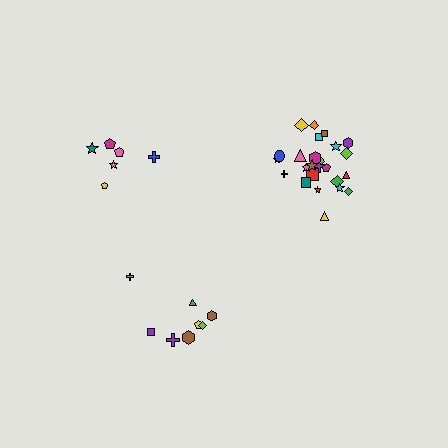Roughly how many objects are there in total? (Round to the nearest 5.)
Roughly 40 objects in total.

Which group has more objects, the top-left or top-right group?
The top-right group.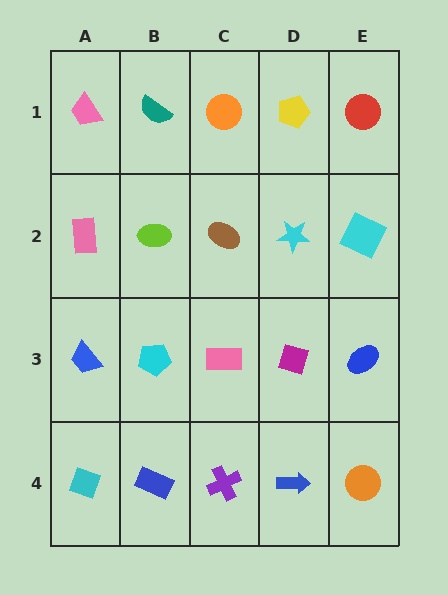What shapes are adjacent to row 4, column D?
A magenta diamond (row 3, column D), a purple cross (row 4, column C), an orange circle (row 4, column E).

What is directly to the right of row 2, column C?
A cyan star.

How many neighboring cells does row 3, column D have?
4.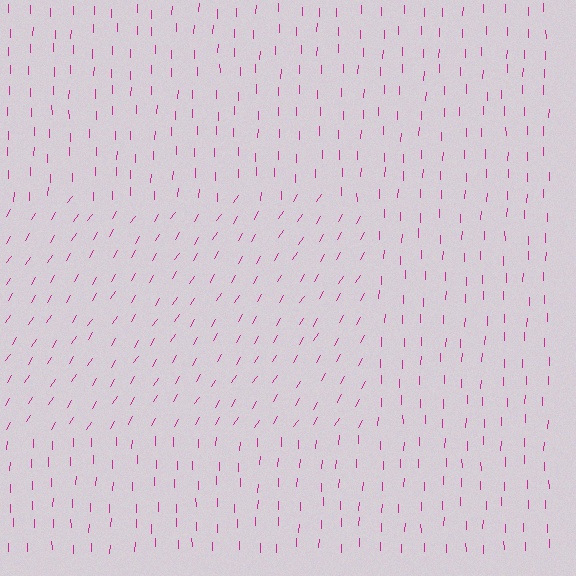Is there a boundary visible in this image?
Yes, there is a texture boundary formed by a change in line orientation.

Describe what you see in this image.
The image is filled with small magenta line segments. A rectangle region in the image has lines oriented differently from the surrounding lines, creating a visible texture boundary.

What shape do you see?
I see a rectangle.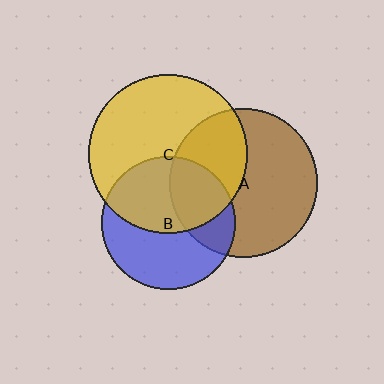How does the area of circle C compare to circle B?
Approximately 1.4 times.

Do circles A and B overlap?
Yes.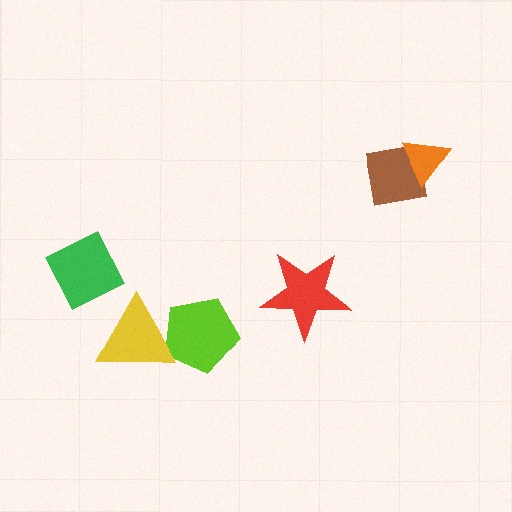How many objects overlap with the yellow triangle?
1 object overlaps with the yellow triangle.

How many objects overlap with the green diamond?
0 objects overlap with the green diamond.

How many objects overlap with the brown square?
1 object overlaps with the brown square.